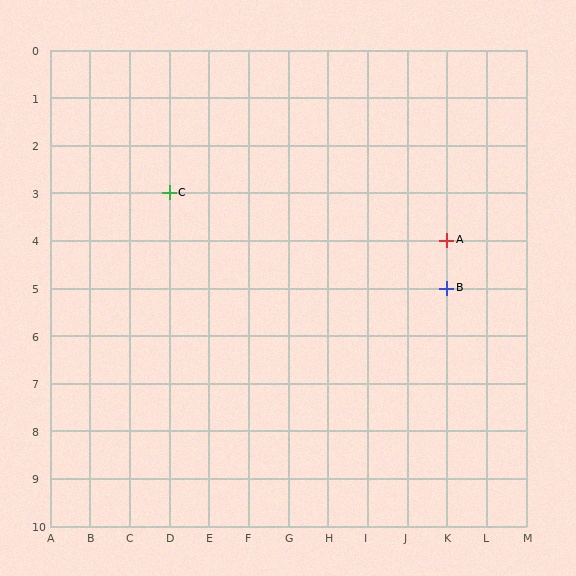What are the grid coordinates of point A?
Point A is at grid coordinates (K, 4).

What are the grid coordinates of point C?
Point C is at grid coordinates (D, 3).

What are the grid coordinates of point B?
Point B is at grid coordinates (K, 5).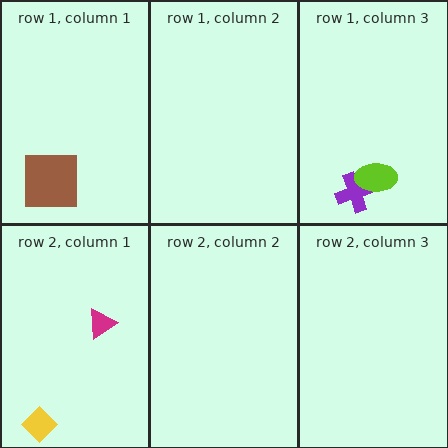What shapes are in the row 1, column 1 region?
The brown square.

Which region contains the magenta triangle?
The row 2, column 1 region.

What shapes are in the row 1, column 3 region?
The purple cross, the lime ellipse.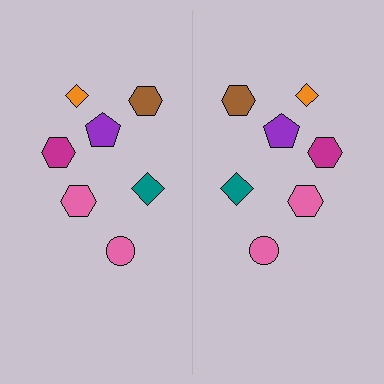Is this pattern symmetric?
Yes, this pattern has bilateral (reflection) symmetry.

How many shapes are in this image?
There are 14 shapes in this image.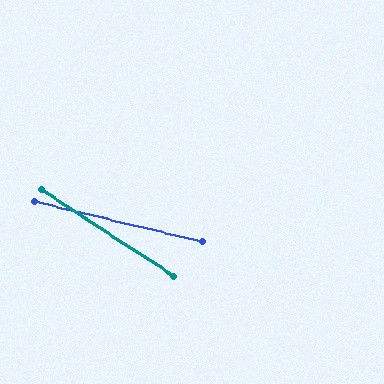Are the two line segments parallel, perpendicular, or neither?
Neither parallel nor perpendicular — they differ by about 20°.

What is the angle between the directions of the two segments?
Approximately 20 degrees.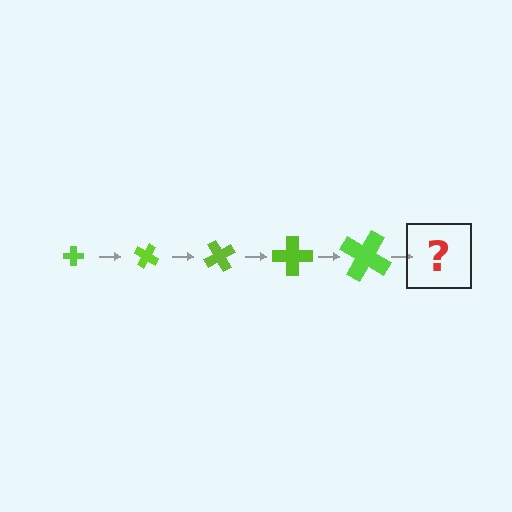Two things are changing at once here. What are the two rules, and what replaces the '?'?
The two rules are that the cross grows larger each step and it rotates 30 degrees each step. The '?' should be a cross, larger than the previous one and rotated 150 degrees from the start.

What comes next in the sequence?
The next element should be a cross, larger than the previous one and rotated 150 degrees from the start.